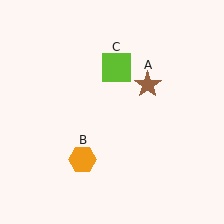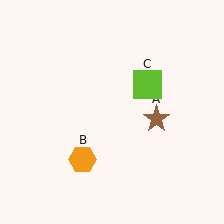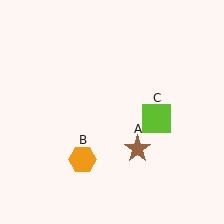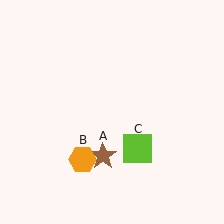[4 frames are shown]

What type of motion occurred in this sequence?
The brown star (object A), lime square (object C) rotated clockwise around the center of the scene.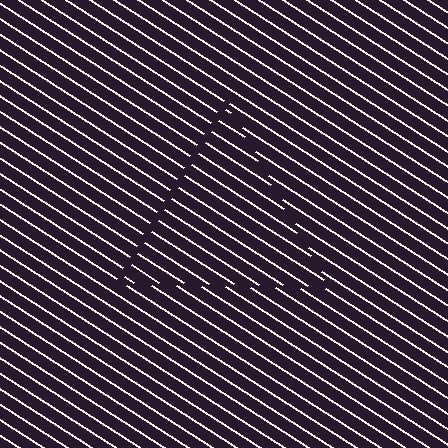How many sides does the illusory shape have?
3 sides — the line-ends trace a triangle.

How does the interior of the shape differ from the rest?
The interior of the shape contains the same grating, shifted by half a period — the contour is defined by the phase discontinuity where line-ends from the inner and outer gratings abut.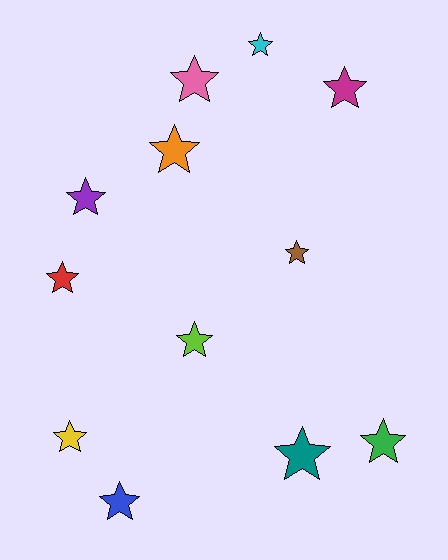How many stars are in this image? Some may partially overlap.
There are 12 stars.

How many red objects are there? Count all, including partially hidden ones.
There is 1 red object.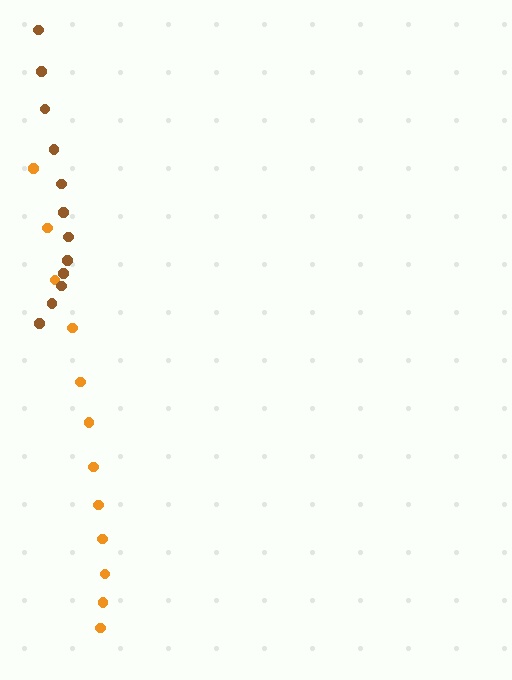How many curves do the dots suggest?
There are 2 distinct paths.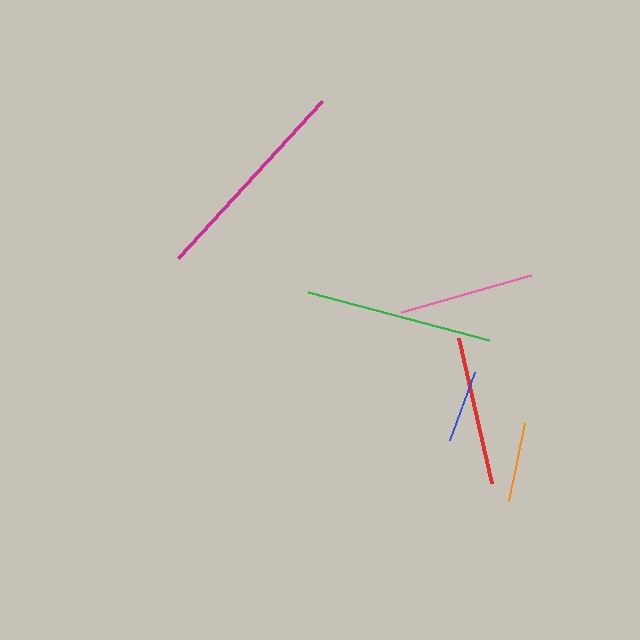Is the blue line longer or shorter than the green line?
The green line is longer than the blue line.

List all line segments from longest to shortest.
From longest to shortest: magenta, green, red, pink, orange, blue.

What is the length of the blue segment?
The blue segment is approximately 73 pixels long.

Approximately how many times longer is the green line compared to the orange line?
The green line is approximately 2.3 times the length of the orange line.